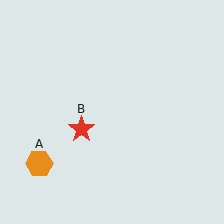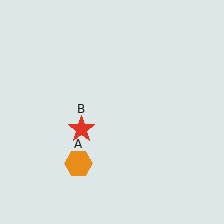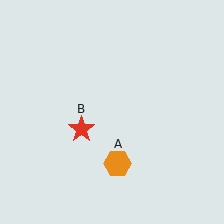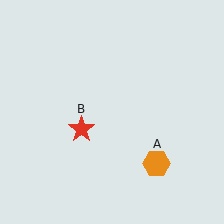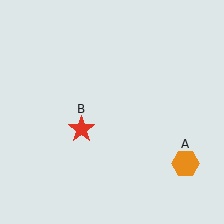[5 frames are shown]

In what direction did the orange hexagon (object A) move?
The orange hexagon (object A) moved right.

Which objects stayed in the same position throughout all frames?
Red star (object B) remained stationary.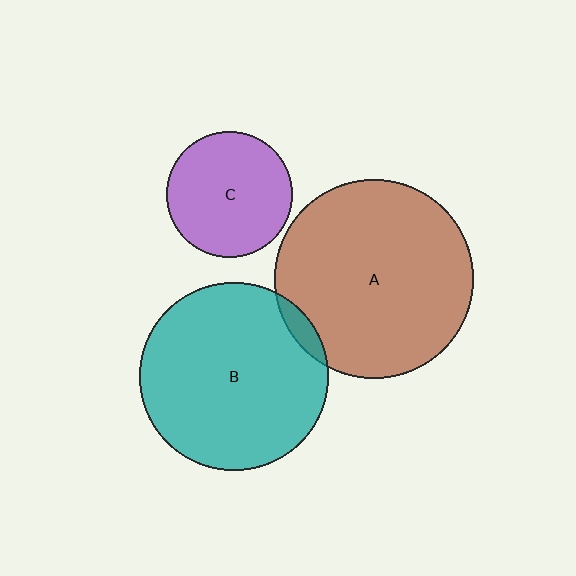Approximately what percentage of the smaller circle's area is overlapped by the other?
Approximately 5%.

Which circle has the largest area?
Circle A (brown).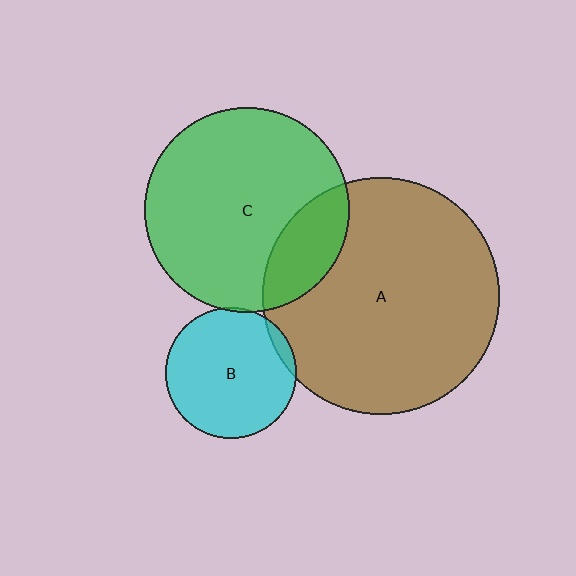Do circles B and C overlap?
Yes.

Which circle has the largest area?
Circle A (brown).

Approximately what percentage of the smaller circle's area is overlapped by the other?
Approximately 5%.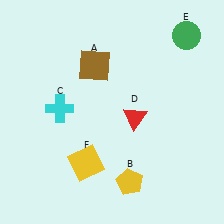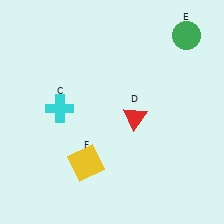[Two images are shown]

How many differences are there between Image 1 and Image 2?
There are 2 differences between the two images.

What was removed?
The yellow pentagon (B), the brown square (A) were removed in Image 2.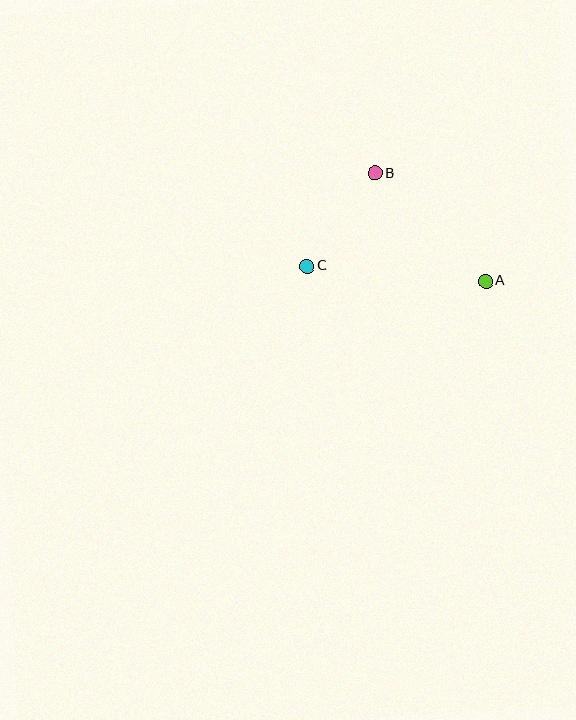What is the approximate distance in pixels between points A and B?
The distance between A and B is approximately 154 pixels.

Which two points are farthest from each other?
Points A and C are farthest from each other.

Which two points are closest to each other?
Points B and C are closest to each other.